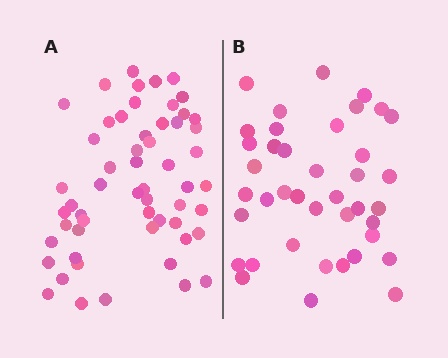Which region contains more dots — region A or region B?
Region A (the left region) has more dots.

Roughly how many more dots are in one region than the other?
Region A has approximately 15 more dots than region B.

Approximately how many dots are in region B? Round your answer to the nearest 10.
About 40 dots.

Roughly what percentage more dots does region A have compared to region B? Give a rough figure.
About 40% more.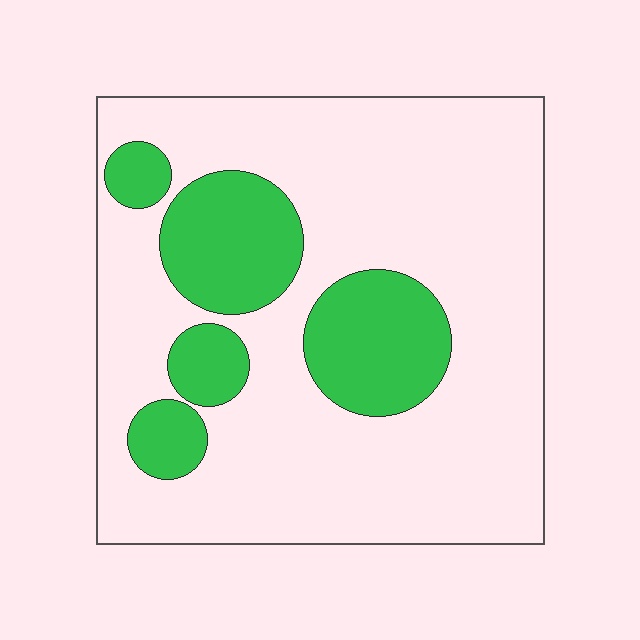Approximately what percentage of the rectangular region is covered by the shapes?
Approximately 25%.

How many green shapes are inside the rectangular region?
5.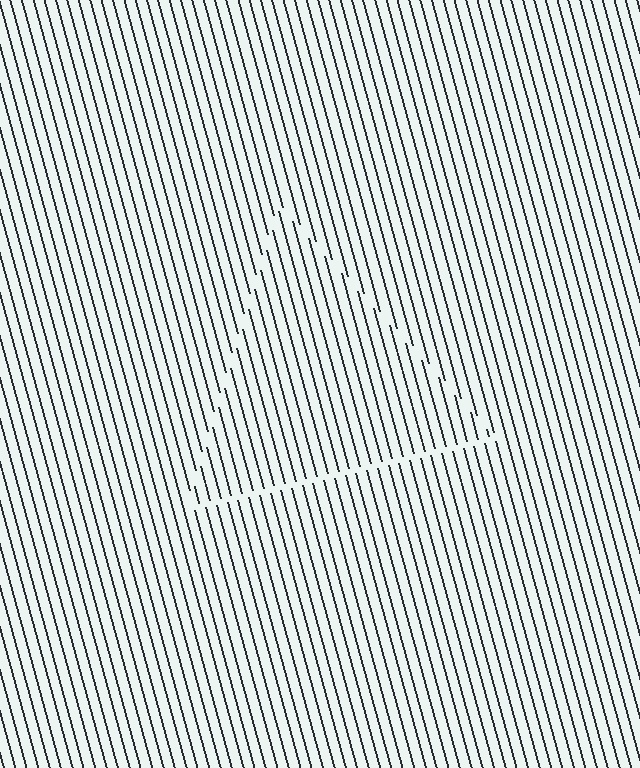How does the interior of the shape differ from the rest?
The interior of the shape contains the same grating, shifted by half a period — the contour is defined by the phase discontinuity where line-ends from the inner and outer gratings abut.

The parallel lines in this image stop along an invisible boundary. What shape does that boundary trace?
An illusory triangle. The interior of the shape contains the same grating, shifted by half a period — the contour is defined by the phase discontinuity where line-ends from the inner and outer gratings abut.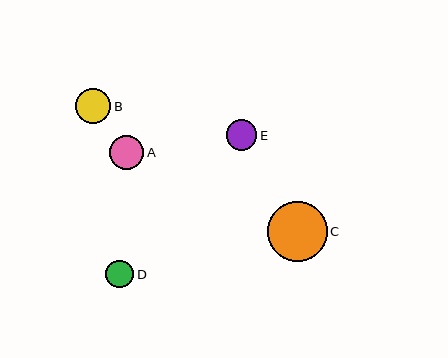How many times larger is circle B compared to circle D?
Circle B is approximately 1.3 times the size of circle D.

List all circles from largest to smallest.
From largest to smallest: C, B, A, E, D.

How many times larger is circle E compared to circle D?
Circle E is approximately 1.1 times the size of circle D.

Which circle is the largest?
Circle C is the largest with a size of approximately 60 pixels.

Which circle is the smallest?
Circle D is the smallest with a size of approximately 28 pixels.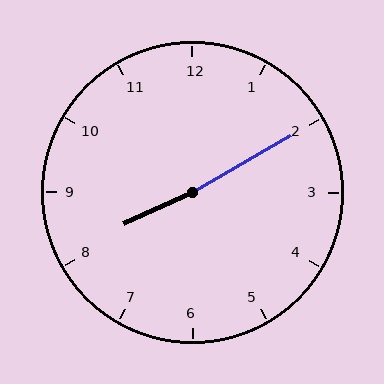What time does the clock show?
8:10.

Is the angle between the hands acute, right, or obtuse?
It is obtuse.